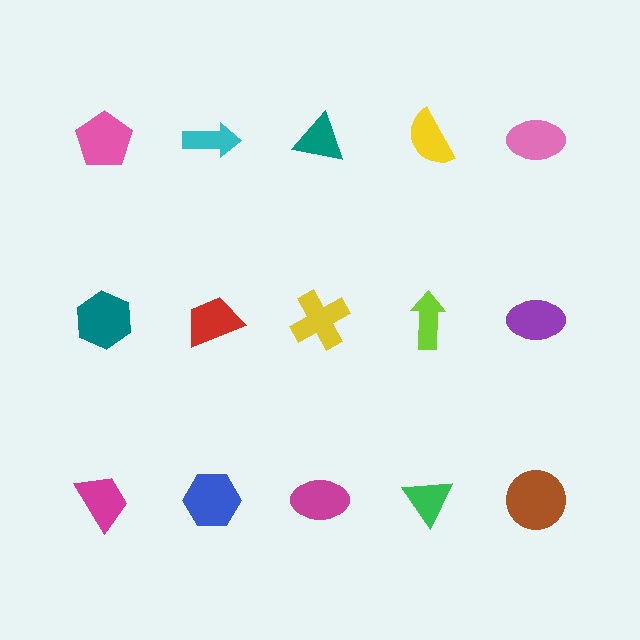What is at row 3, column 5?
A brown circle.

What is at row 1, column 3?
A teal triangle.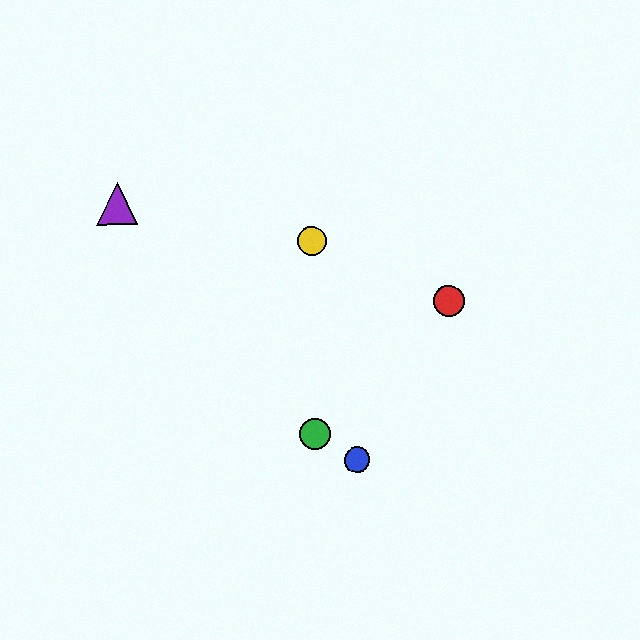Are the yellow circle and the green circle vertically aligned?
Yes, both are at x≈312.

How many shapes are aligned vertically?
2 shapes (the green circle, the yellow circle) are aligned vertically.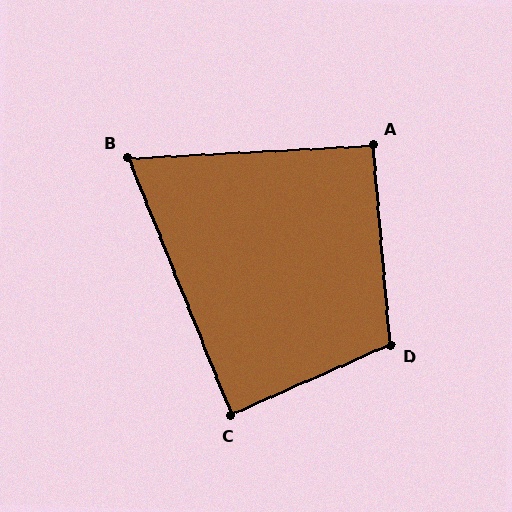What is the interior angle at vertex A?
Approximately 92 degrees (approximately right).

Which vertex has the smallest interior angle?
B, at approximately 71 degrees.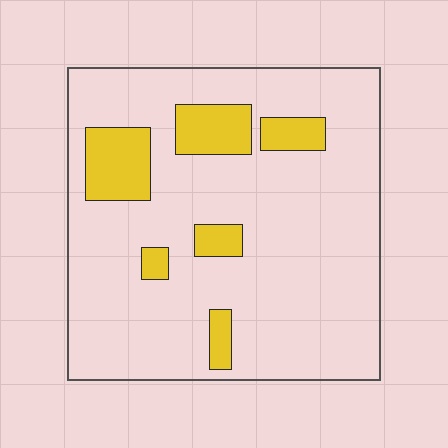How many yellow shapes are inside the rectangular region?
6.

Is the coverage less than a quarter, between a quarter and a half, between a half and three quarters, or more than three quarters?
Less than a quarter.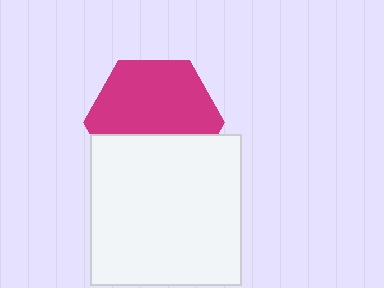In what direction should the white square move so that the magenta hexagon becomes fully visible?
The white square should move down. That is the shortest direction to clear the overlap and leave the magenta hexagon fully visible.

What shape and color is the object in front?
The object in front is a white square.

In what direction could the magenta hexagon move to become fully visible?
The magenta hexagon could move up. That would shift it out from behind the white square entirely.